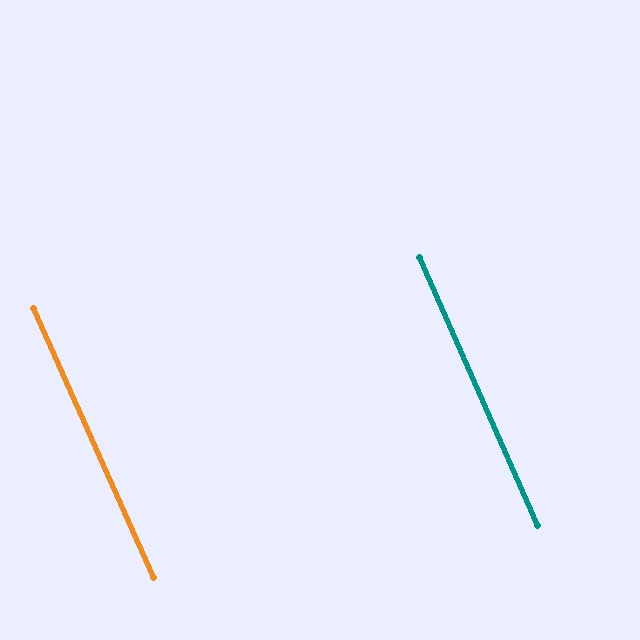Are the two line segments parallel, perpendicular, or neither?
Parallel — their directions differ by only 0.3°.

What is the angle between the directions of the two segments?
Approximately 0 degrees.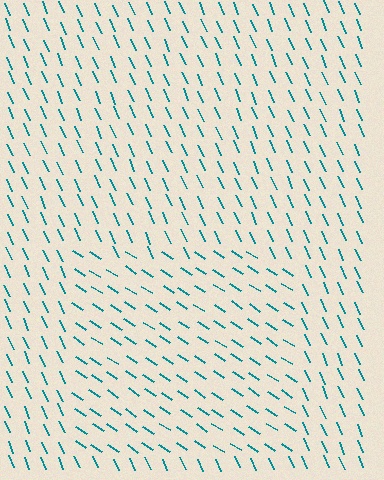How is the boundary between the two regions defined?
The boundary is defined purely by a change in line orientation (approximately 34 degrees difference). All lines are the same color and thickness.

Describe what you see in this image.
The image is filled with small teal line segments. A rectangle region in the image has lines oriented differently from the surrounding lines, creating a visible texture boundary.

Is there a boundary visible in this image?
Yes, there is a texture boundary formed by a change in line orientation.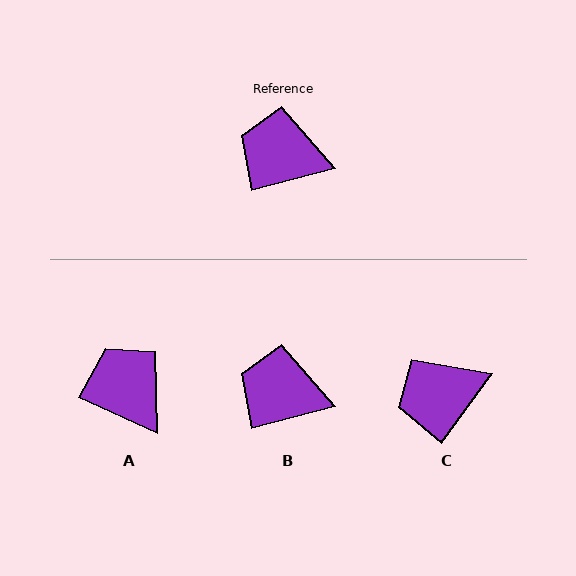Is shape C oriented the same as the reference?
No, it is off by about 39 degrees.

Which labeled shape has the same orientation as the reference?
B.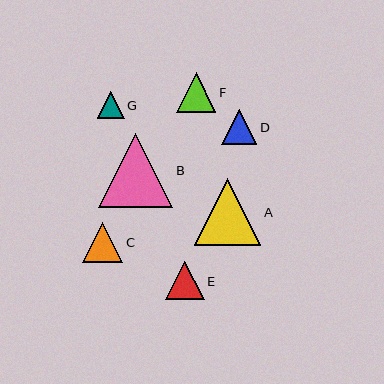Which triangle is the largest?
Triangle B is the largest with a size of approximately 74 pixels.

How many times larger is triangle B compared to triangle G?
Triangle B is approximately 2.8 times the size of triangle G.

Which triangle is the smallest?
Triangle G is the smallest with a size of approximately 27 pixels.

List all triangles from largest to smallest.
From largest to smallest: B, A, C, F, E, D, G.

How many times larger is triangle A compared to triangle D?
Triangle A is approximately 1.9 times the size of triangle D.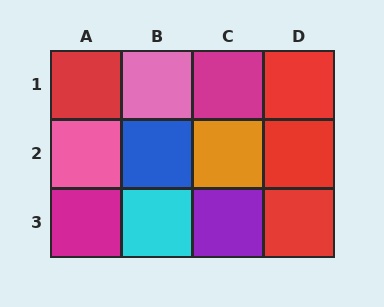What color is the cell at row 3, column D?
Red.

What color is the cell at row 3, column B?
Cyan.